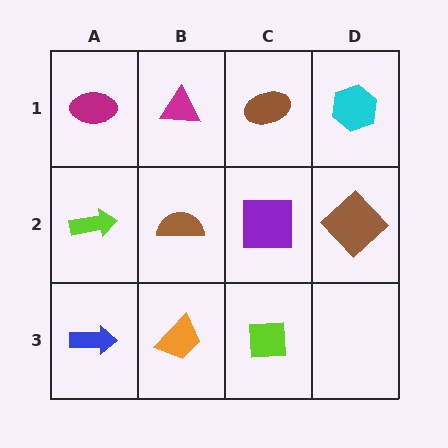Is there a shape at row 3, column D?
No, that cell is empty.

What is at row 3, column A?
A blue arrow.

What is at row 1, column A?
A magenta ellipse.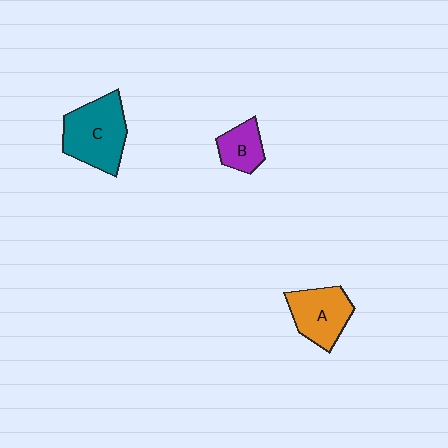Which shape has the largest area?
Shape C (teal).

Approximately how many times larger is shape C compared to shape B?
Approximately 2.1 times.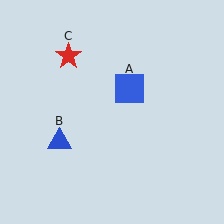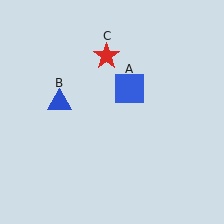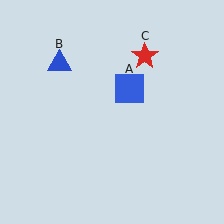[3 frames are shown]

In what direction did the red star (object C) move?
The red star (object C) moved right.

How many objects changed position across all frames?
2 objects changed position: blue triangle (object B), red star (object C).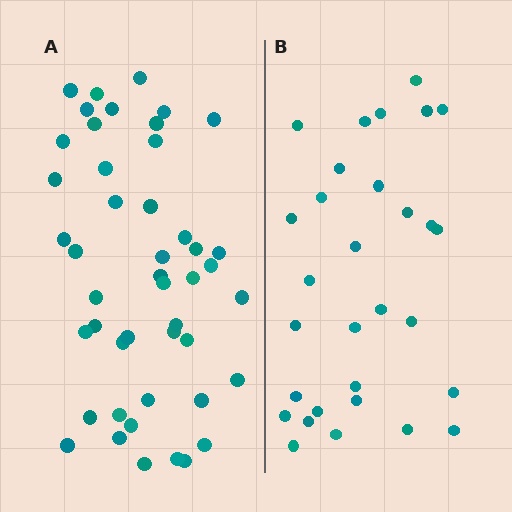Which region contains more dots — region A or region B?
Region A (the left region) has more dots.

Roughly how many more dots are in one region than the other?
Region A has approximately 15 more dots than region B.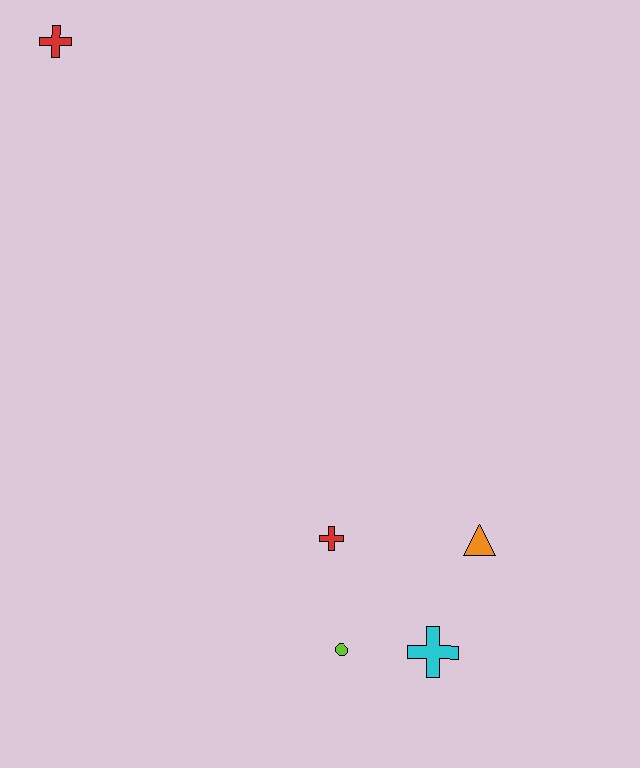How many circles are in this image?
There is 1 circle.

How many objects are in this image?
There are 5 objects.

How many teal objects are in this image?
There are no teal objects.